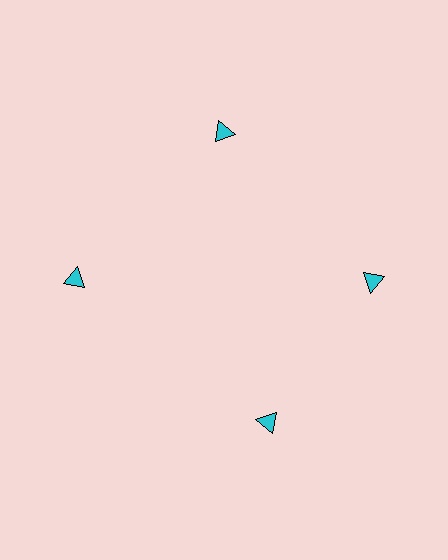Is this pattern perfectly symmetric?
No. The 4 cyan triangles are arranged in a ring, but one element near the 6 o'clock position is rotated out of alignment along the ring, breaking the 4-fold rotational symmetry.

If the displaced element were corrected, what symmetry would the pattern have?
It would have 4-fold rotational symmetry — the pattern would map onto itself every 90 degrees.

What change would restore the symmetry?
The symmetry would be restored by rotating it back into even spacing with its neighbors so that all 4 triangles sit at equal angles and equal distance from the center.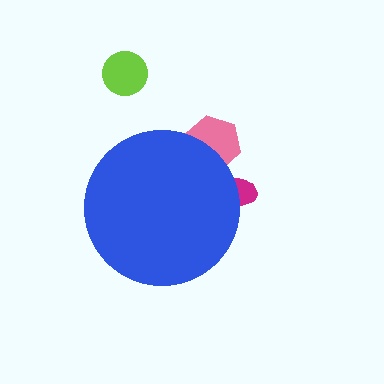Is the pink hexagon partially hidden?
Yes, the pink hexagon is partially hidden behind the blue circle.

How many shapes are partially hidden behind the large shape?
2 shapes are partially hidden.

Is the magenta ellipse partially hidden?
Yes, the magenta ellipse is partially hidden behind the blue circle.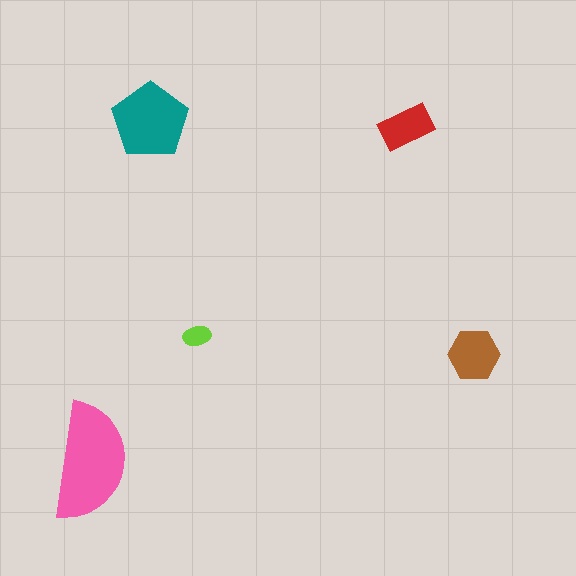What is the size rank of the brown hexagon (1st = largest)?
3rd.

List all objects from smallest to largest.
The lime ellipse, the red rectangle, the brown hexagon, the teal pentagon, the pink semicircle.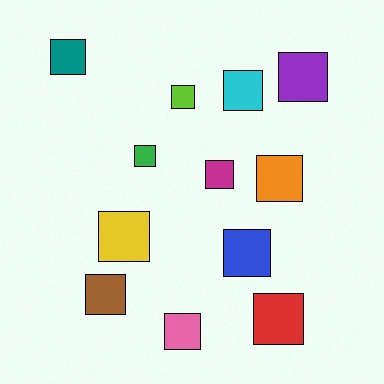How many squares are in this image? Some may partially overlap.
There are 12 squares.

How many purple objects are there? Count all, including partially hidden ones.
There is 1 purple object.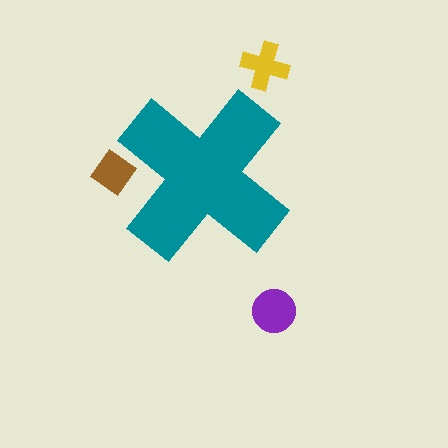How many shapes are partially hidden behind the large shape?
1 shape is partially hidden.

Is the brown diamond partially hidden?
Yes, the brown diamond is partially hidden behind the teal cross.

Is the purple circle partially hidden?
No, the purple circle is fully visible.